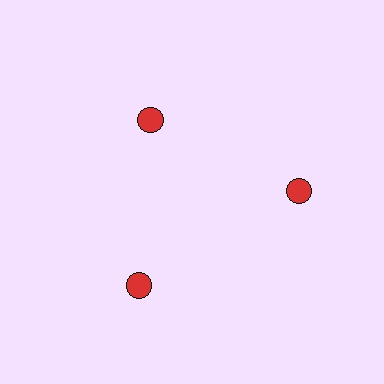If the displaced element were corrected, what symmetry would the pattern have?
It would have 3-fold rotational symmetry — the pattern would map onto itself every 120 degrees.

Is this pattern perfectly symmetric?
No. The 3 red circles are arranged in a ring, but one element near the 11 o'clock position is pulled inward toward the center, breaking the 3-fold rotational symmetry.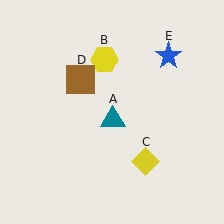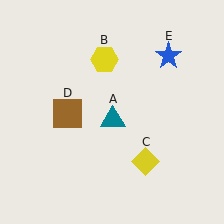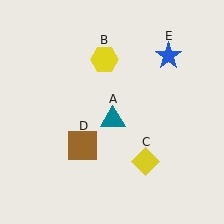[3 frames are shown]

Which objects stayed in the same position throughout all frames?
Teal triangle (object A) and yellow hexagon (object B) and yellow diamond (object C) and blue star (object E) remained stationary.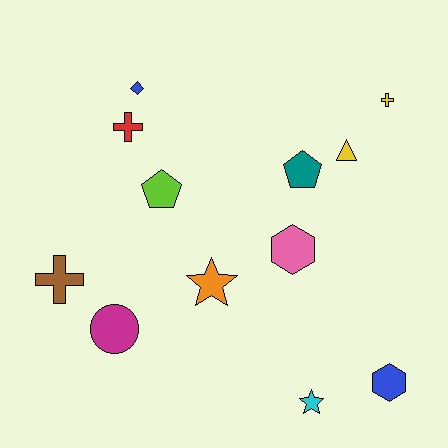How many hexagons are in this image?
There are 2 hexagons.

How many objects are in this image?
There are 12 objects.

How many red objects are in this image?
There is 1 red object.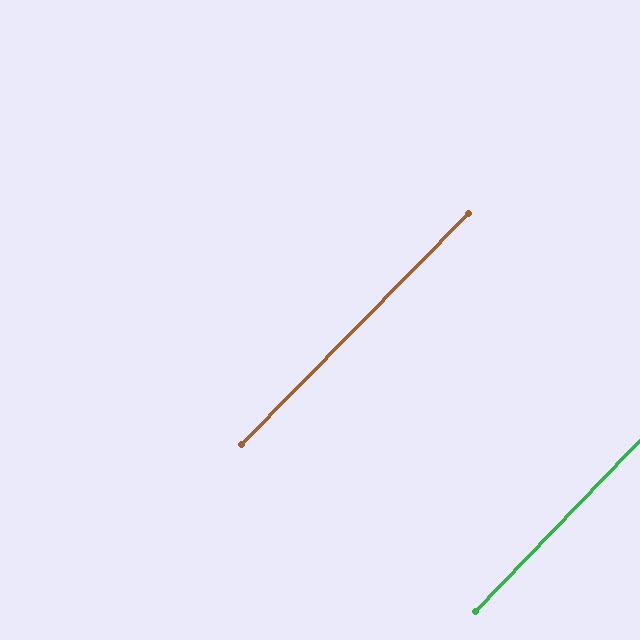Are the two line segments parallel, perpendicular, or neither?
Parallel — their directions differ by only 0.5°.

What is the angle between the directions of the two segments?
Approximately 0 degrees.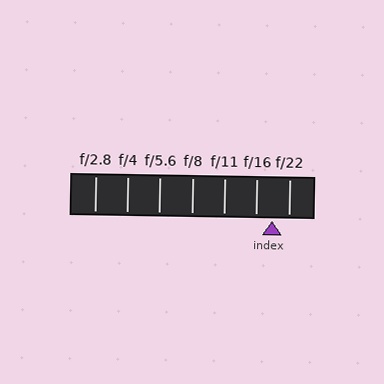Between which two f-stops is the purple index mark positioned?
The index mark is between f/16 and f/22.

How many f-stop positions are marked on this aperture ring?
There are 7 f-stop positions marked.